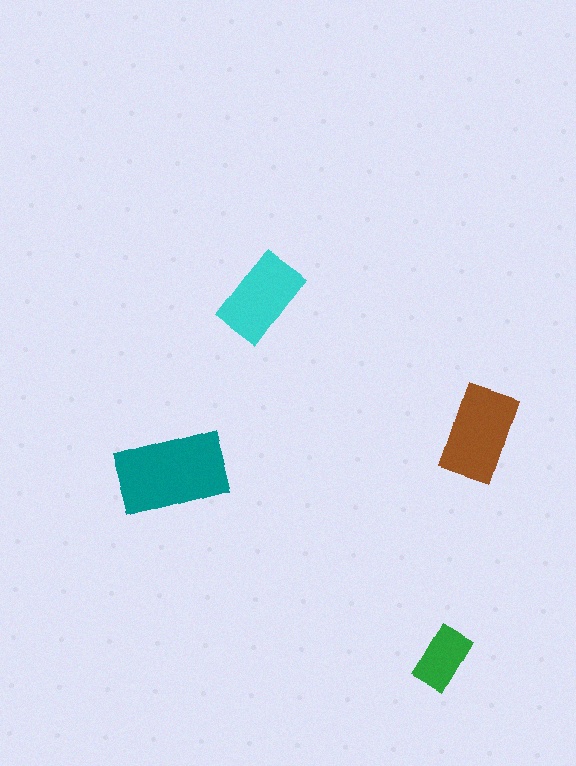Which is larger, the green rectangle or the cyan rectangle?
The cyan one.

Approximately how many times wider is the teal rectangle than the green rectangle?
About 2 times wider.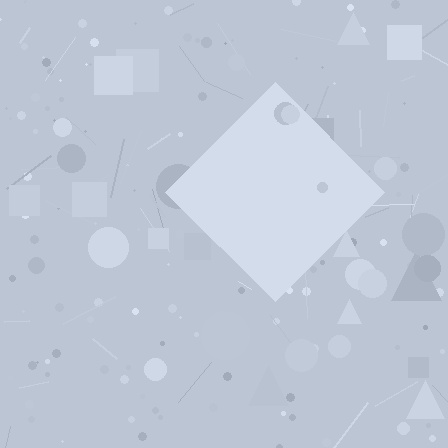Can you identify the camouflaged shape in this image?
The camouflaged shape is a diamond.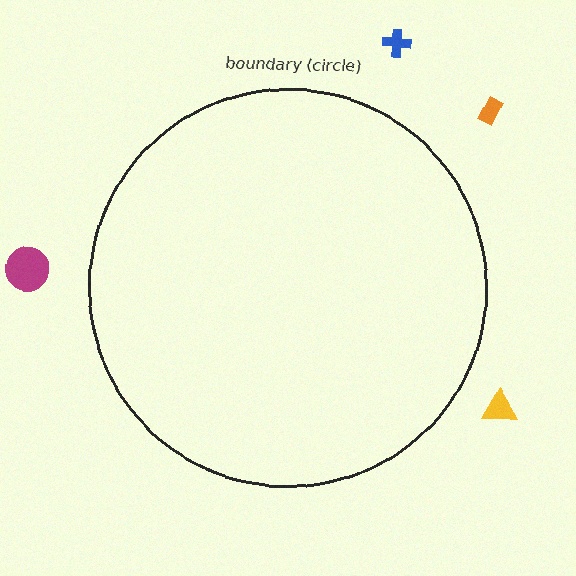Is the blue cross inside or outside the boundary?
Outside.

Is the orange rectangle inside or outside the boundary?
Outside.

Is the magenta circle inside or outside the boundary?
Outside.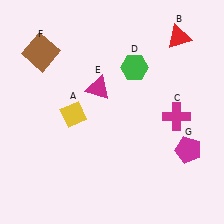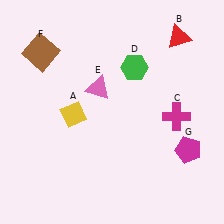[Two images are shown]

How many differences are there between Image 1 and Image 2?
There is 1 difference between the two images.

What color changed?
The triangle (E) changed from magenta in Image 1 to pink in Image 2.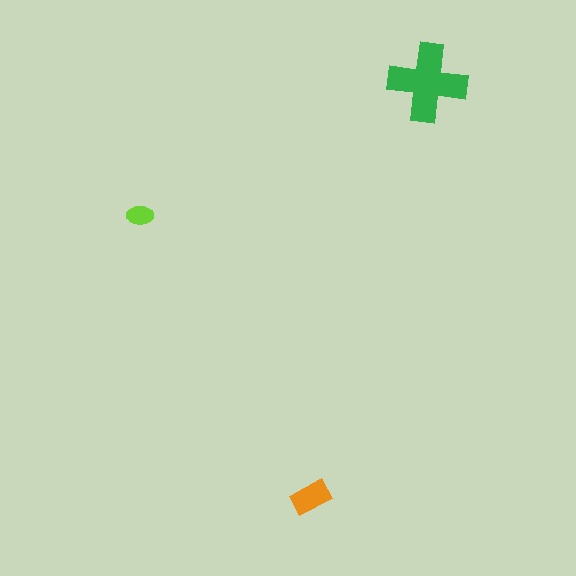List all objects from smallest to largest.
The lime ellipse, the orange rectangle, the green cross.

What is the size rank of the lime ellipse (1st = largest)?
3rd.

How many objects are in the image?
There are 3 objects in the image.